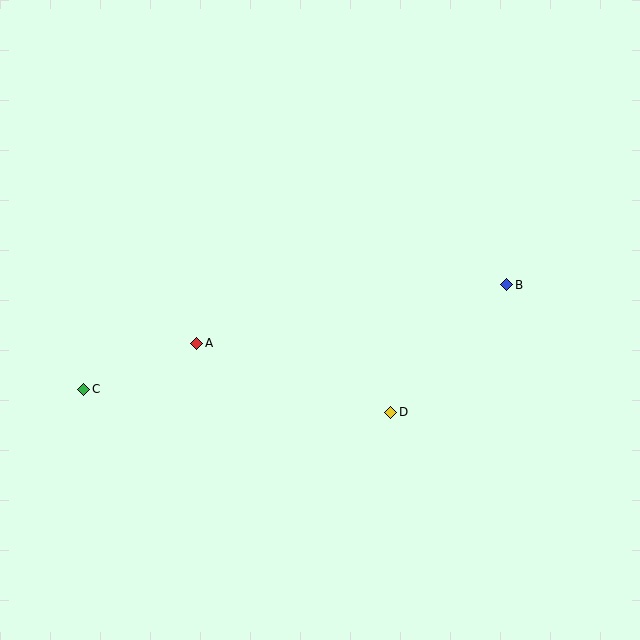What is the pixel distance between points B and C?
The distance between B and C is 435 pixels.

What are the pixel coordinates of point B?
Point B is at (507, 285).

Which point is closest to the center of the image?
Point D at (391, 412) is closest to the center.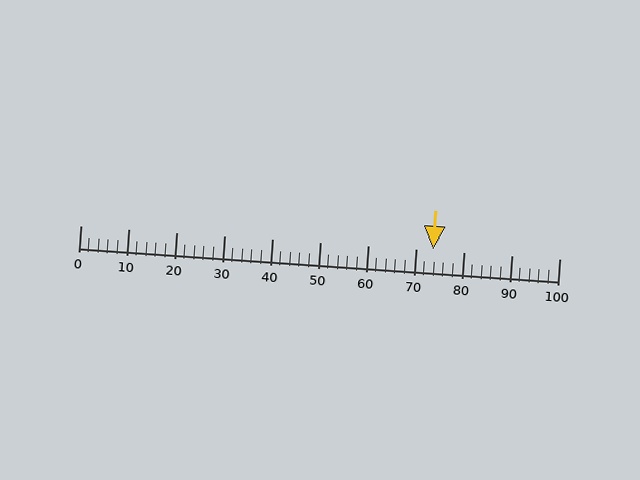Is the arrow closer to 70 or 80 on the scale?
The arrow is closer to 70.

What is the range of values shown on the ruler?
The ruler shows values from 0 to 100.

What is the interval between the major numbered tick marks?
The major tick marks are spaced 10 units apart.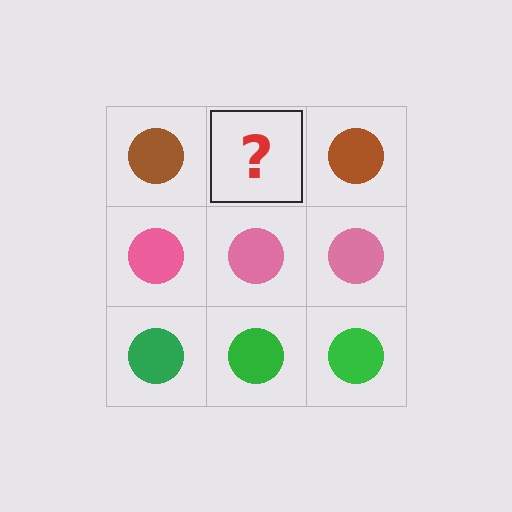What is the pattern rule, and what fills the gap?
The rule is that each row has a consistent color. The gap should be filled with a brown circle.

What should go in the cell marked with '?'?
The missing cell should contain a brown circle.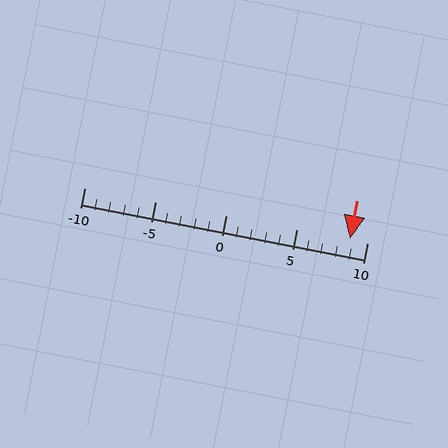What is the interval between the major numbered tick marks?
The major tick marks are spaced 5 units apart.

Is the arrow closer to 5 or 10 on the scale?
The arrow is closer to 10.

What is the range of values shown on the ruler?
The ruler shows values from -10 to 10.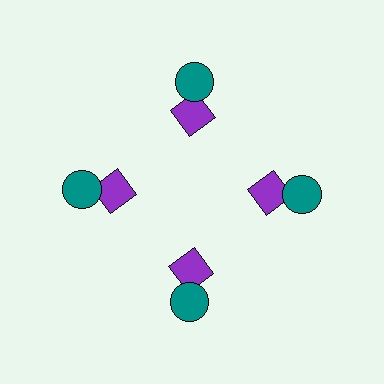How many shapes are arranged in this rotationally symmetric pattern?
There are 8 shapes, arranged in 4 groups of 2.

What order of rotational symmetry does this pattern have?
This pattern has 4-fold rotational symmetry.